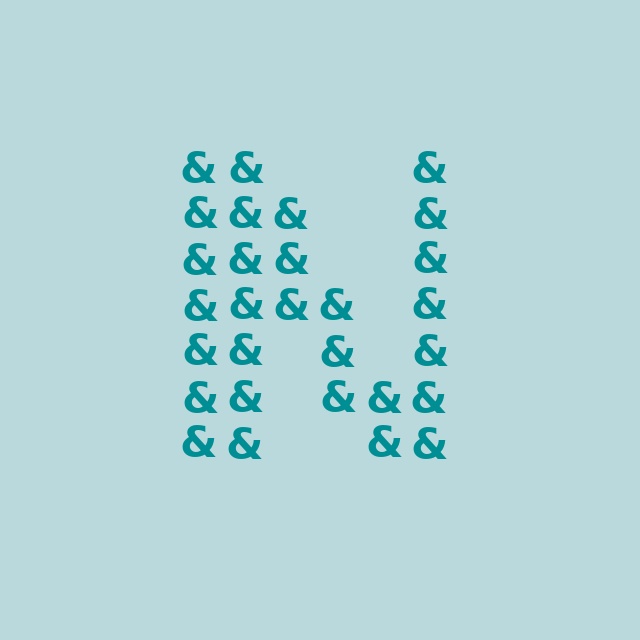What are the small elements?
The small elements are ampersands.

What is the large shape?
The large shape is the letter N.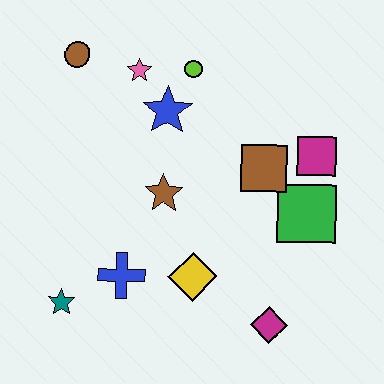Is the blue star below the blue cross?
No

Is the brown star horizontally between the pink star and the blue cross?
No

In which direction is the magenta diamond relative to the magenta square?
The magenta diamond is below the magenta square.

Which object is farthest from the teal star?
The magenta square is farthest from the teal star.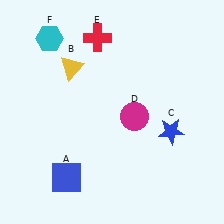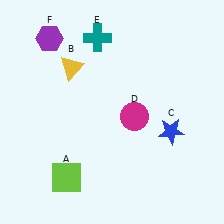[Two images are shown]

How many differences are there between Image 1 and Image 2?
There are 3 differences between the two images.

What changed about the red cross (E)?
In Image 1, E is red. In Image 2, it changed to teal.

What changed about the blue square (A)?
In Image 1, A is blue. In Image 2, it changed to lime.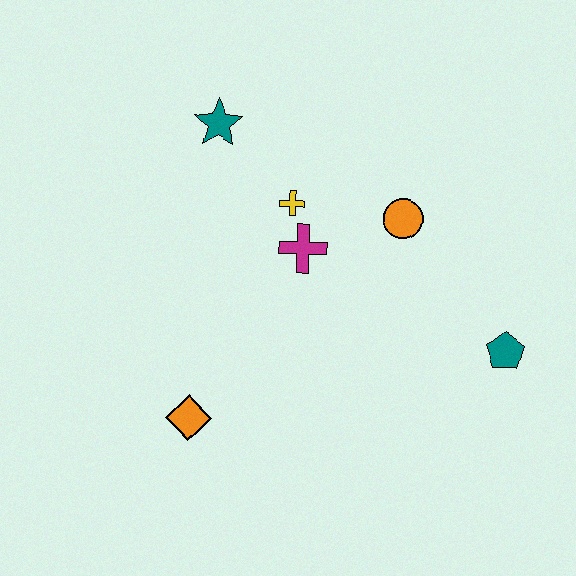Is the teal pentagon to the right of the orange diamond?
Yes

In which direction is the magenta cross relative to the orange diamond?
The magenta cross is above the orange diamond.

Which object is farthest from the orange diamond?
The teal pentagon is farthest from the orange diamond.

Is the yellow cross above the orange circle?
Yes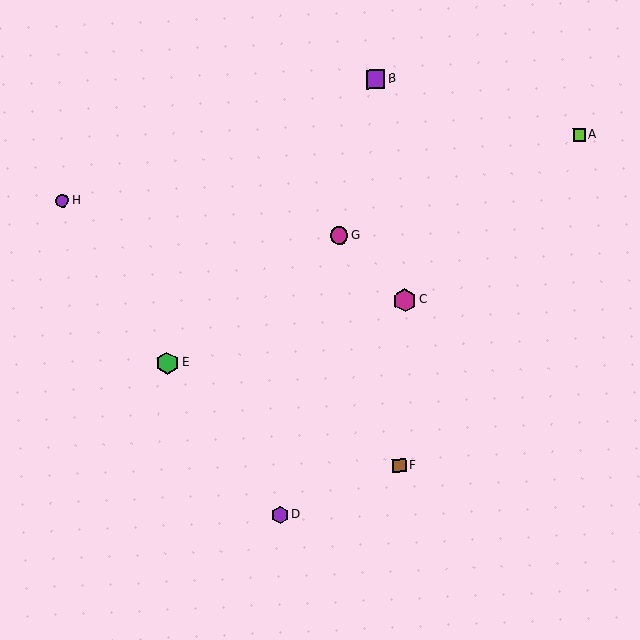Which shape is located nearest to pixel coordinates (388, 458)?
The brown square (labeled F) at (399, 465) is nearest to that location.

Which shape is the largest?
The magenta hexagon (labeled C) is the largest.